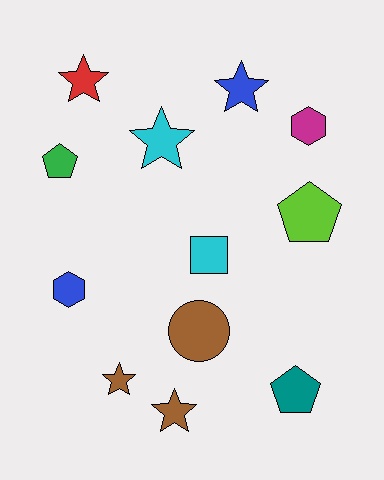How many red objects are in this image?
There is 1 red object.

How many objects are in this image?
There are 12 objects.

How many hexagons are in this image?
There are 2 hexagons.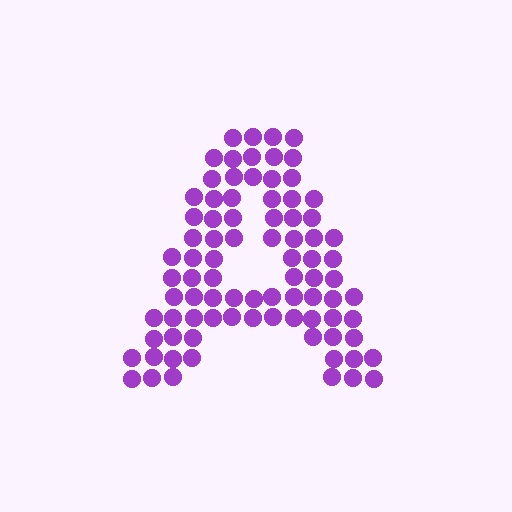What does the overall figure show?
The overall figure shows the letter A.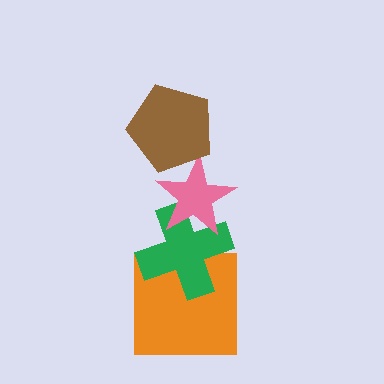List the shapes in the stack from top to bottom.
From top to bottom: the brown pentagon, the pink star, the green cross, the orange square.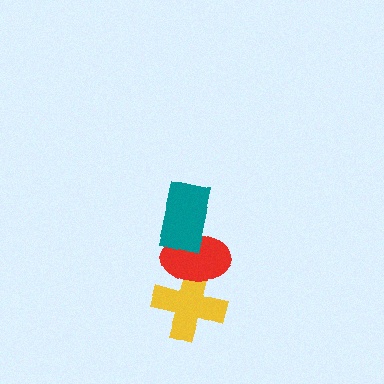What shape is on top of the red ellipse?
The teal rectangle is on top of the red ellipse.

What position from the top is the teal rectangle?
The teal rectangle is 1st from the top.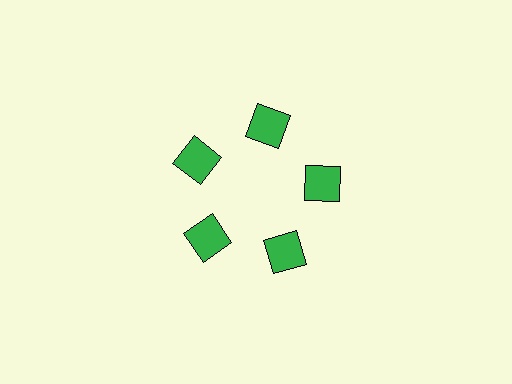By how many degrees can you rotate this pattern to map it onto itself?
The pattern maps onto itself every 72 degrees of rotation.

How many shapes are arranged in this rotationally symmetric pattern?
There are 5 shapes, arranged in 5 groups of 1.